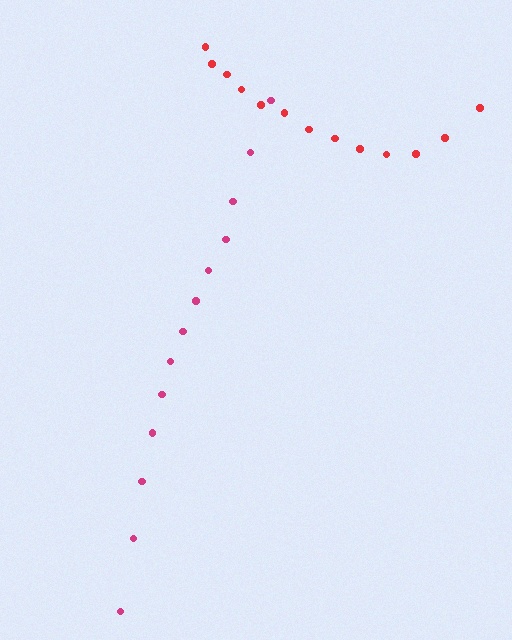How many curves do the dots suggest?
There are 2 distinct paths.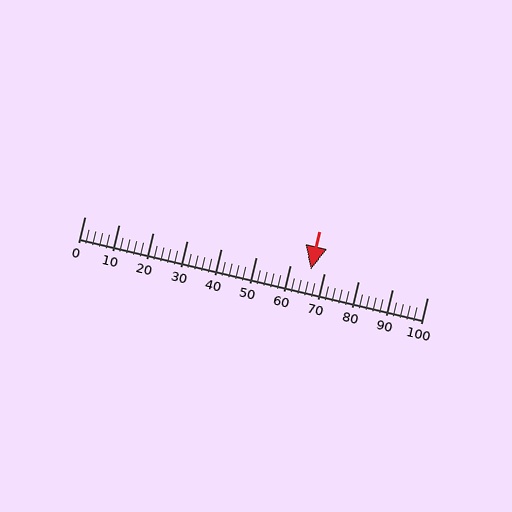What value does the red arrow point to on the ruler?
The red arrow points to approximately 66.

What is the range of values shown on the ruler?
The ruler shows values from 0 to 100.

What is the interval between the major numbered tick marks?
The major tick marks are spaced 10 units apart.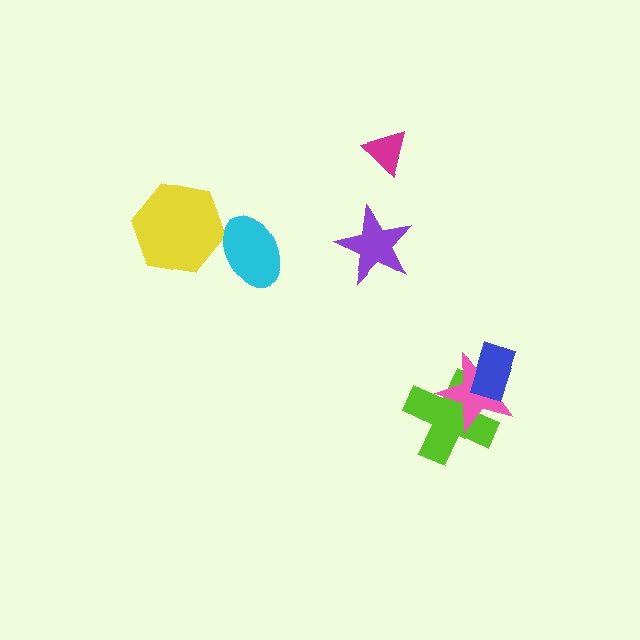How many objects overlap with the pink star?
2 objects overlap with the pink star.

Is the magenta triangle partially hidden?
No, no other shape covers it.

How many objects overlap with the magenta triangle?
0 objects overlap with the magenta triangle.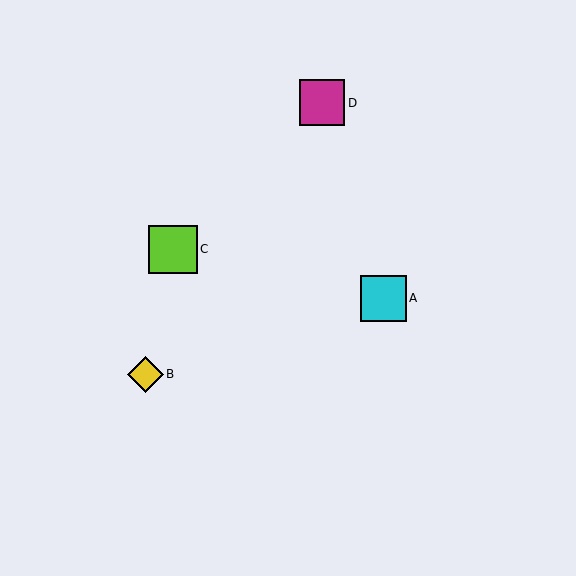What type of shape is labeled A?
Shape A is a cyan square.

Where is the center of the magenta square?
The center of the magenta square is at (322, 103).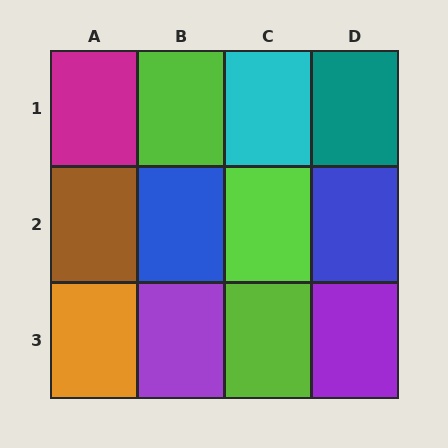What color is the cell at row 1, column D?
Teal.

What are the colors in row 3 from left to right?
Orange, purple, lime, purple.